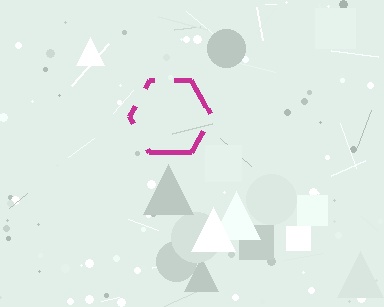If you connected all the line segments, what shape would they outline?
They would outline a hexagon.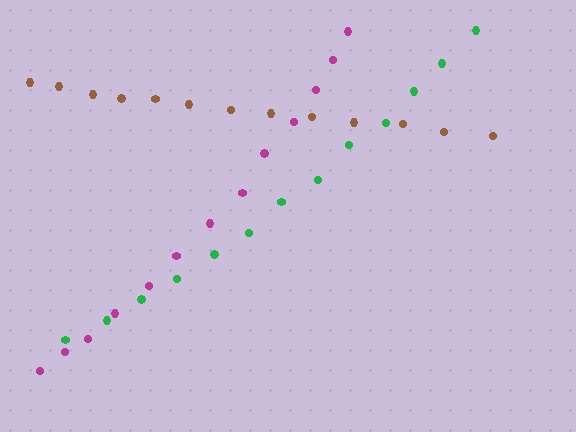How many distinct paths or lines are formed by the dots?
There are 3 distinct paths.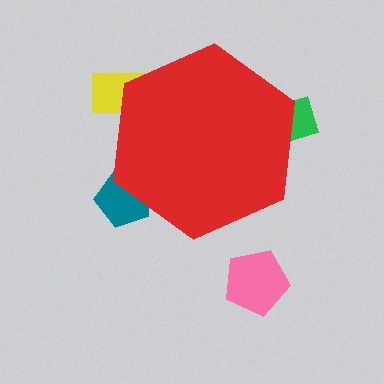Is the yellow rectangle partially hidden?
Yes, the yellow rectangle is partially hidden behind the red hexagon.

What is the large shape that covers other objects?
A red hexagon.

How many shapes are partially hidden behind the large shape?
3 shapes are partially hidden.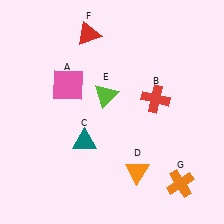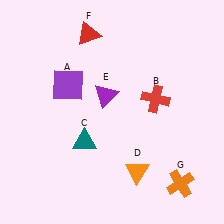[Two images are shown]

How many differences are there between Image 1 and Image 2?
There are 2 differences between the two images.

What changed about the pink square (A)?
In Image 1, A is pink. In Image 2, it changed to purple.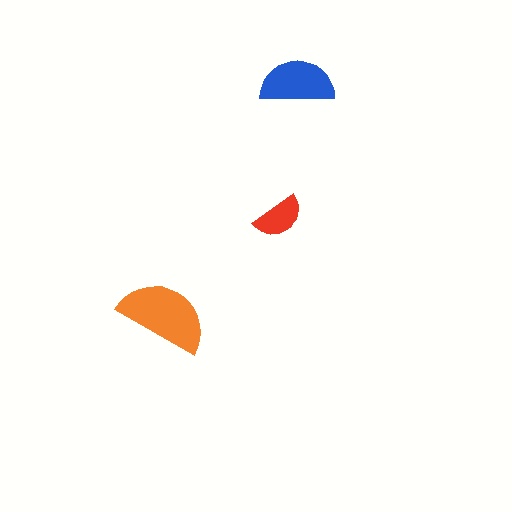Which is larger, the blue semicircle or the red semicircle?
The blue one.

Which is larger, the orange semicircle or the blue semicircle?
The orange one.